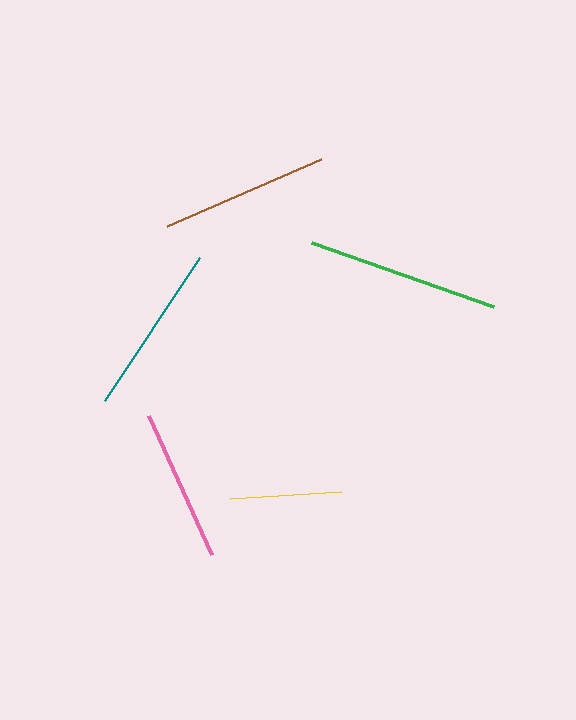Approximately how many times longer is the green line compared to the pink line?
The green line is approximately 1.3 times the length of the pink line.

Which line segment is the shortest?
The yellow line is the shortest at approximately 110 pixels.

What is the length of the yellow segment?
The yellow segment is approximately 110 pixels long.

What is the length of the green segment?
The green segment is approximately 193 pixels long.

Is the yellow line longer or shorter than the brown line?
The brown line is longer than the yellow line.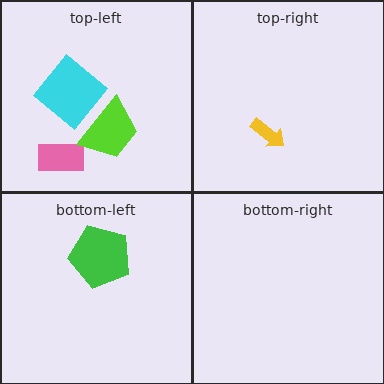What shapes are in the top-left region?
The pink rectangle, the lime trapezoid, the cyan diamond.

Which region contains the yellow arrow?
The top-right region.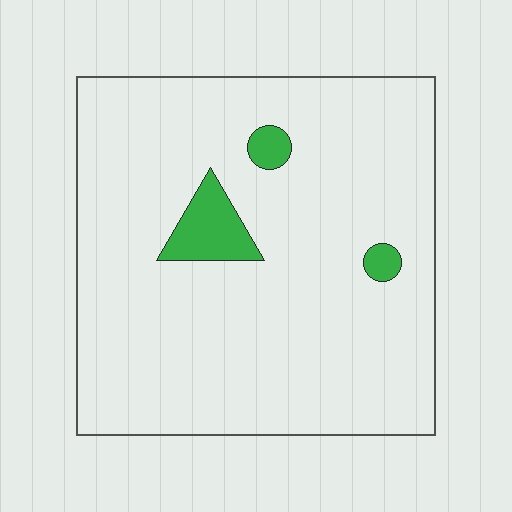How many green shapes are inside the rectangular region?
3.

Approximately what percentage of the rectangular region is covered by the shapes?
Approximately 5%.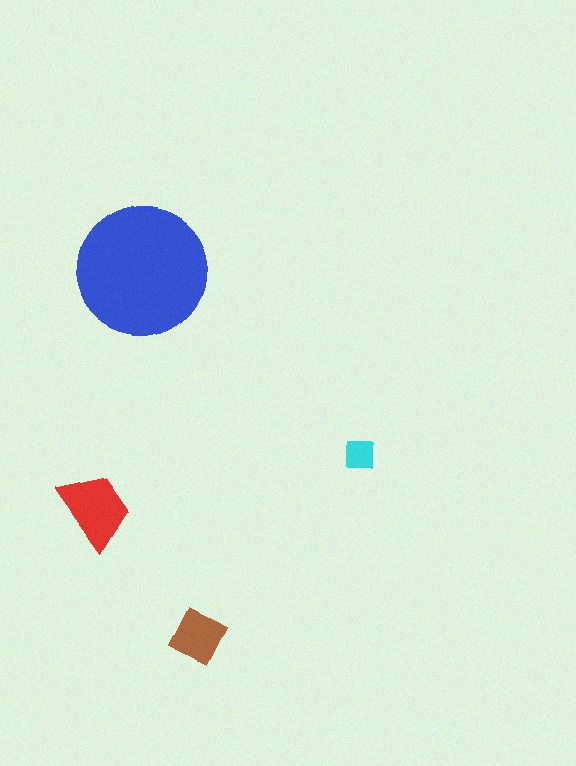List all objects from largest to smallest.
The blue circle, the red trapezoid, the brown diamond, the cyan square.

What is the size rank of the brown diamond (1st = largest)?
3rd.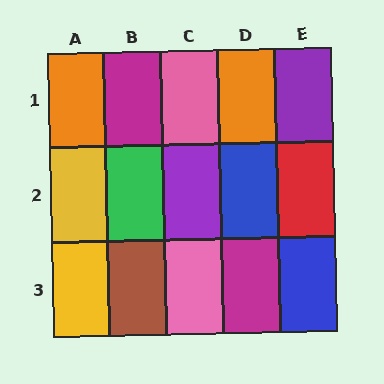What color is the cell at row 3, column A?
Yellow.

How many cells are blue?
2 cells are blue.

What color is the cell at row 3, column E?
Blue.